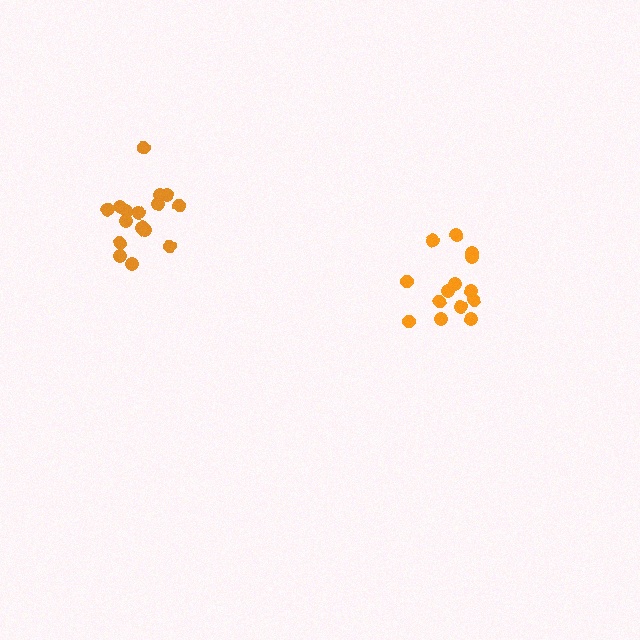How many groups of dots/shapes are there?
There are 2 groups.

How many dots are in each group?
Group 1: 14 dots, Group 2: 16 dots (30 total).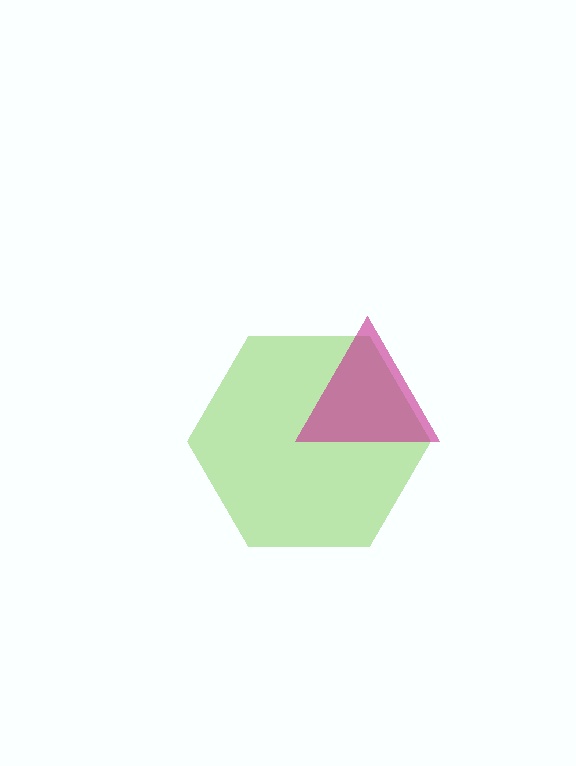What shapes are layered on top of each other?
The layered shapes are: a lime hexagon, a magenta triangle.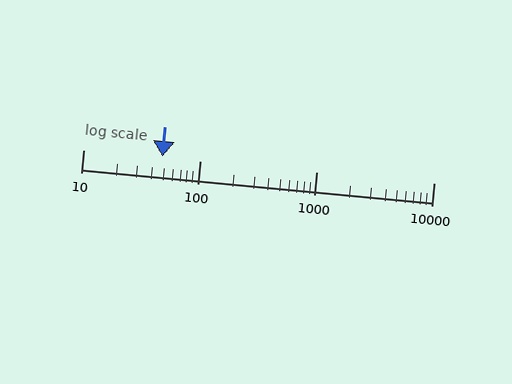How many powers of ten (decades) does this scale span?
The scale spans 3 decades, from 10 to 10000.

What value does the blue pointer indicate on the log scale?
The pointer indicates approximately 48.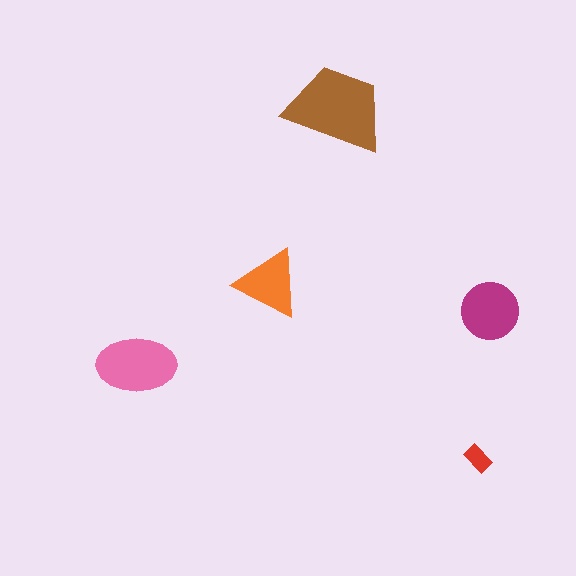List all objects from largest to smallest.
The brown trapezoid, the pink ellipse, the magenta circle, the orange triangle, the red rectangle.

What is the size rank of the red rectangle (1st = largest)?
5th.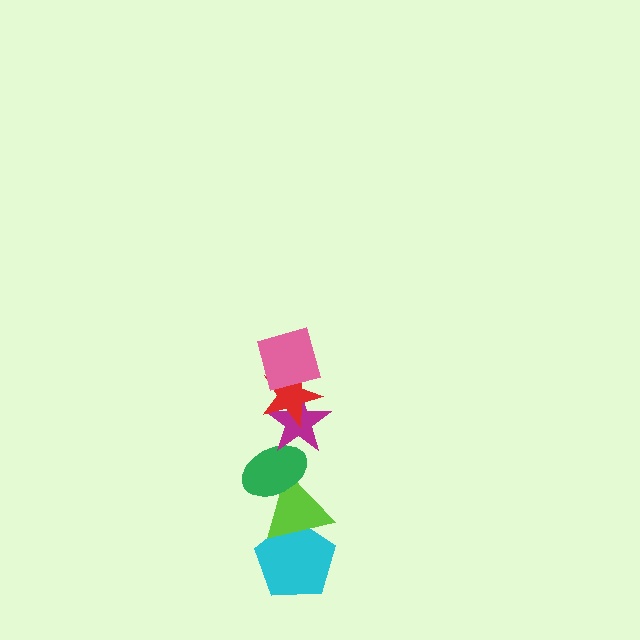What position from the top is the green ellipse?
The green ellipse is 4th from the top.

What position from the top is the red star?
The red star is 2nd from the top.